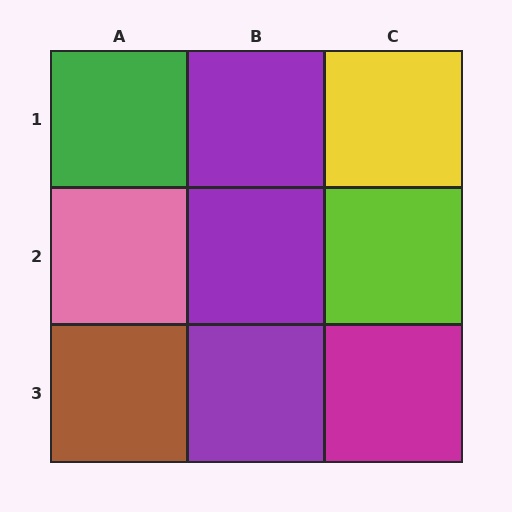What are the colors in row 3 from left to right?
Brown, purple, magenta.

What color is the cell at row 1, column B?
Purple.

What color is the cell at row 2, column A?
Pink.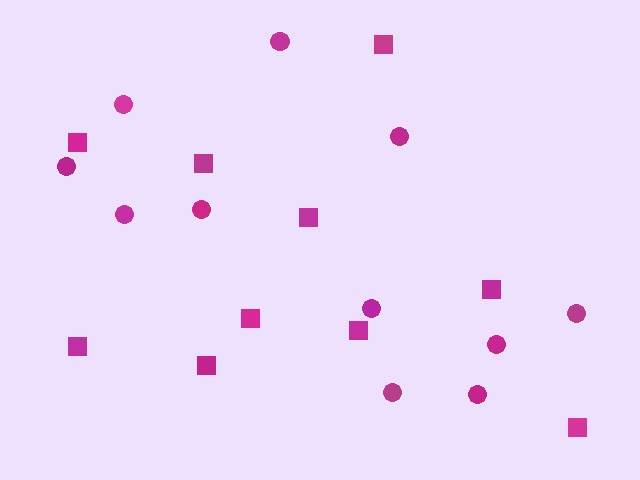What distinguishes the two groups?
There are 2 groups: one group of circles (11) and one group of squares (10).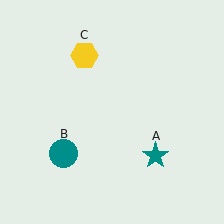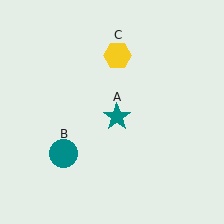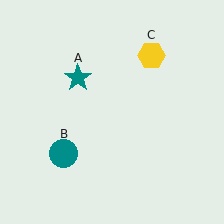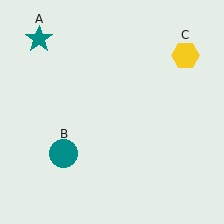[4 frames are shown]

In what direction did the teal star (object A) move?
The teal star (object A) moved up and to the left.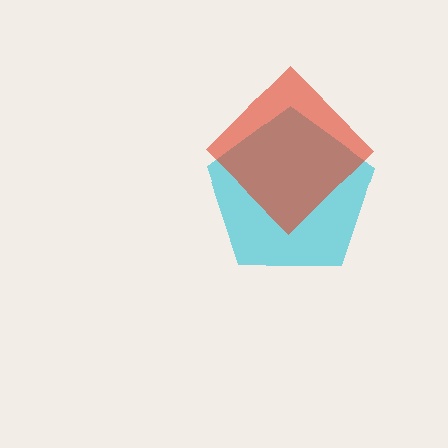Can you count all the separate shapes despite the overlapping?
Yes, there are 2 separate shapes.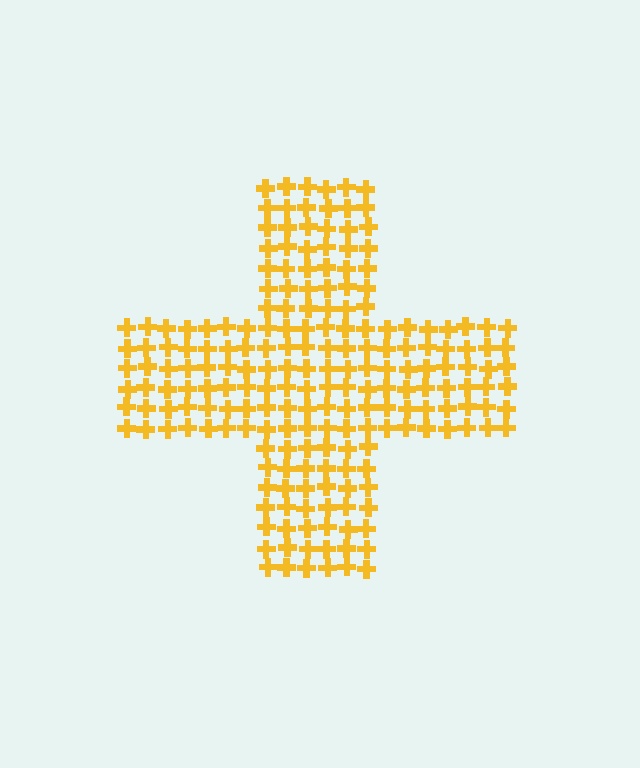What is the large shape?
The large shape is a cross.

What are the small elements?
The small elements are crosses.